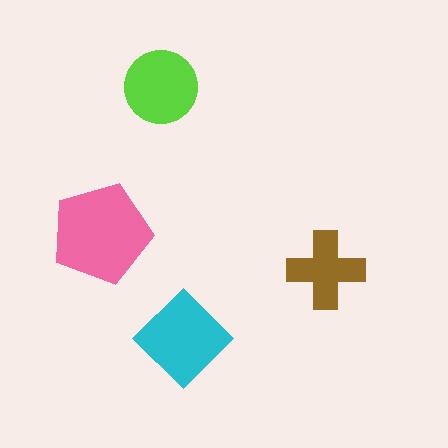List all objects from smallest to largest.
The brown cross, the lime circle, the cyan diamond, the pink pentagon.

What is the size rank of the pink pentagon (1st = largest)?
1st.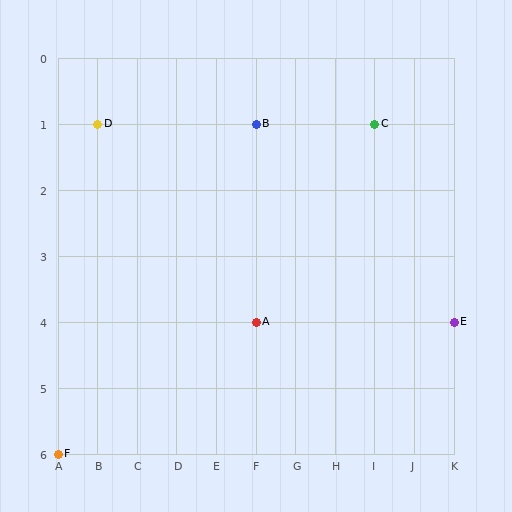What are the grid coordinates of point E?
Point E is at grid coordinates (K, 4).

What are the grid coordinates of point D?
Point D is at grid coordinates (B, 1).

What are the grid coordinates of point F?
Point F is at grid coordinates (A, 6).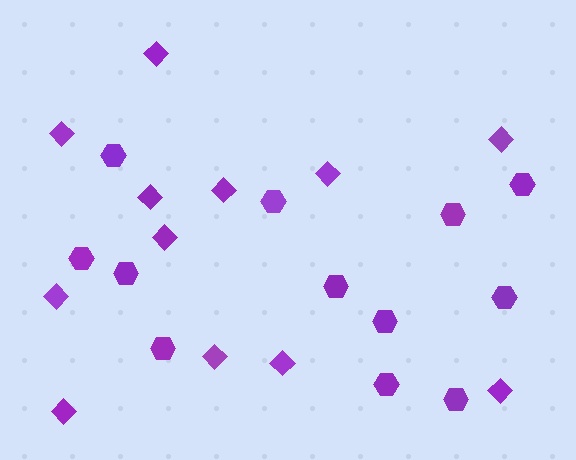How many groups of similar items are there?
There are 2 groups: one group of hexagons (12) and one group of diamonds (12).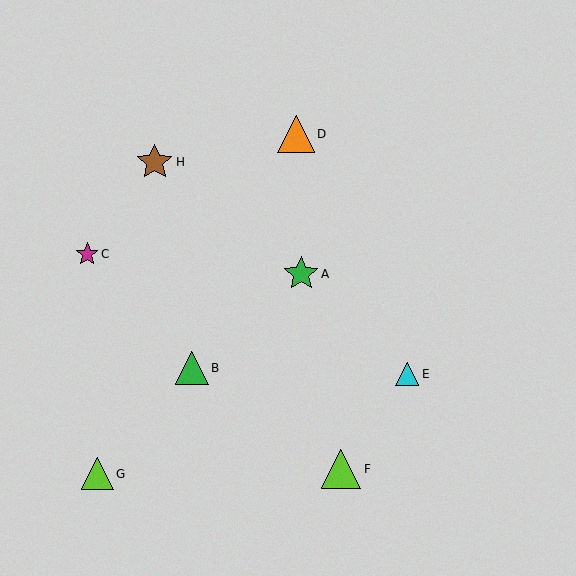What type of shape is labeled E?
Shape E is a cyan triangle.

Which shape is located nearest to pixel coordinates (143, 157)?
The brown star (labeled H) at (155, 162) is nearest to that location.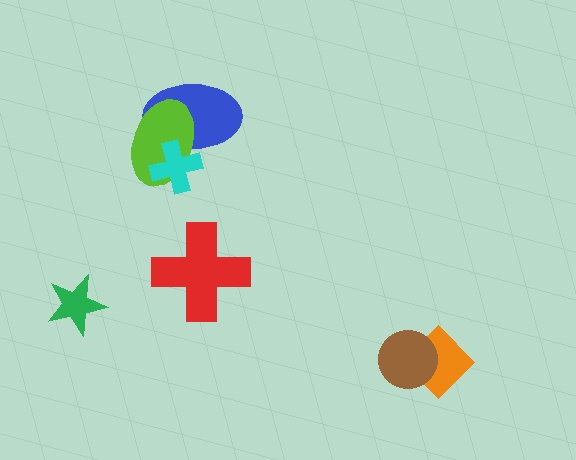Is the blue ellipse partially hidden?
Yes, it is partially covered by another shape.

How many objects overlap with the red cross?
0 objects overlap with the red cross.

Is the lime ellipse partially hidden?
Yes, it is partially covered by another shape.